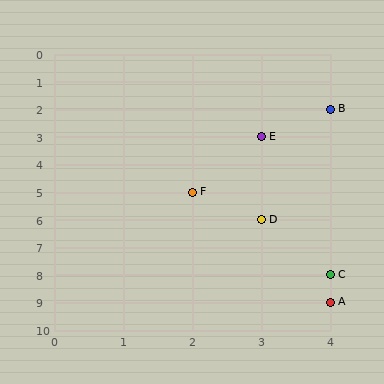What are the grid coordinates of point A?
Point A is at grid coordinates (4, 9).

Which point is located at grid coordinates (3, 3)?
Point E is at (3, 3).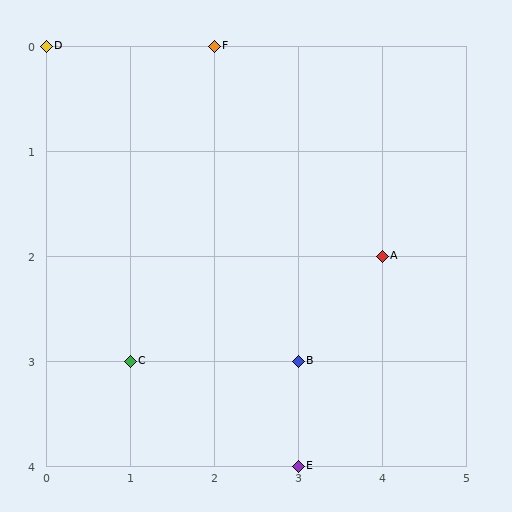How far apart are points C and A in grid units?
Points C and A are 3 columns and 1 row apart (about 3.2 grid units diagonally).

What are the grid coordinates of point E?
Point E is at grid coordinates (3, 4).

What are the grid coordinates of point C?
Point C is at grid coordinates (1, 3).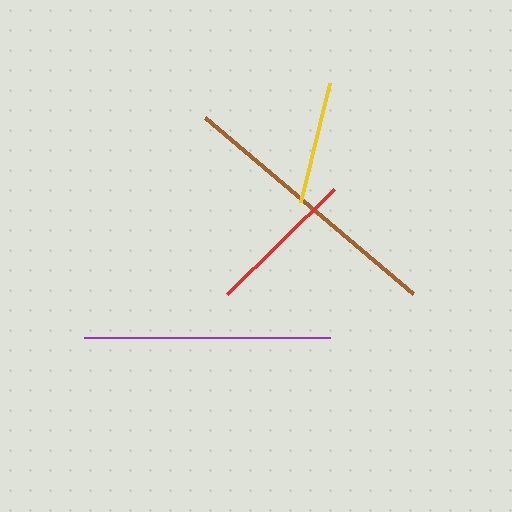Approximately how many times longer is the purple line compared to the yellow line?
The purple line is approximately 2.0 times the length of the yellow line.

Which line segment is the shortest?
The yellow line is the shortest at approximately 123 pixels.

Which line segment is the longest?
The brown line is the longest at approximately 272 pixels.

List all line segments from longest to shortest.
From longest to shortest: brown, purple, red, yellow.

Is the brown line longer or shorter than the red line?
The brown line is longer than the red line.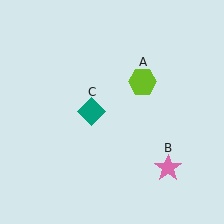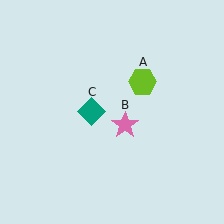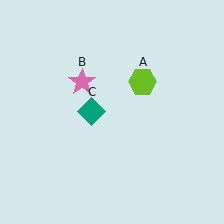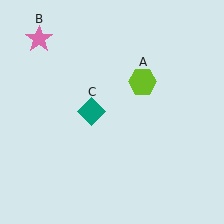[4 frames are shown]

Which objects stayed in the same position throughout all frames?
Lime hexagon (object A) and teal diamond (object C) remained stationary.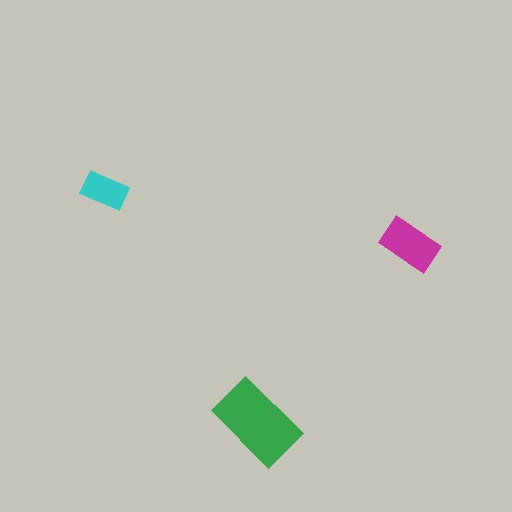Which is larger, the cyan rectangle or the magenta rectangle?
The magenta one.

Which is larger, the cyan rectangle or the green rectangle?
The green one.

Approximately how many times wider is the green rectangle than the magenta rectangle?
About 1.5 times wider.